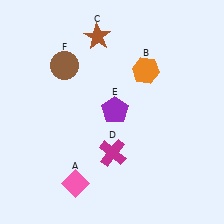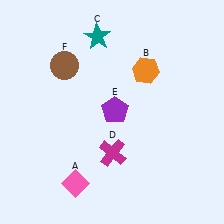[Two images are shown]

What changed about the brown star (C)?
In Image 1, C is brown. In Image 2, it changed to teal.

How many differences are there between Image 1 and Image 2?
There is 1 difference between the two images.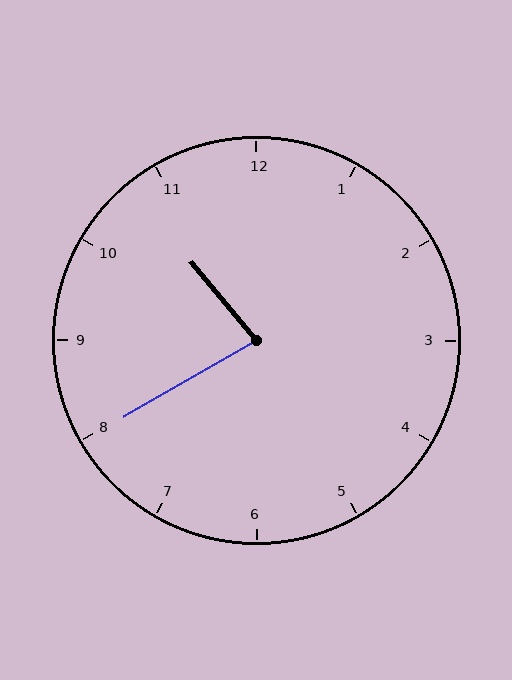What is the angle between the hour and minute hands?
Approximately 80 degrees.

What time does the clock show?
10:40.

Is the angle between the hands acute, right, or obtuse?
It is acute.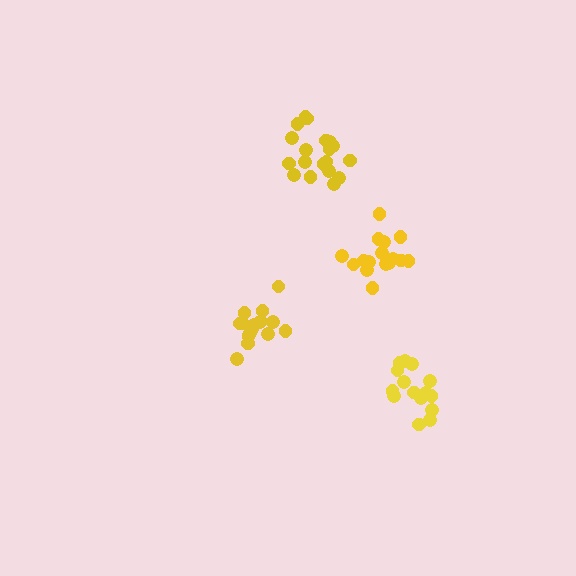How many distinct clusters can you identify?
There are 4 distinct clusters.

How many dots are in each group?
Group 1: 16 dots, Group 2: 16 dots, Group 3: 15 dots, Group 4: 19 dots (66 total).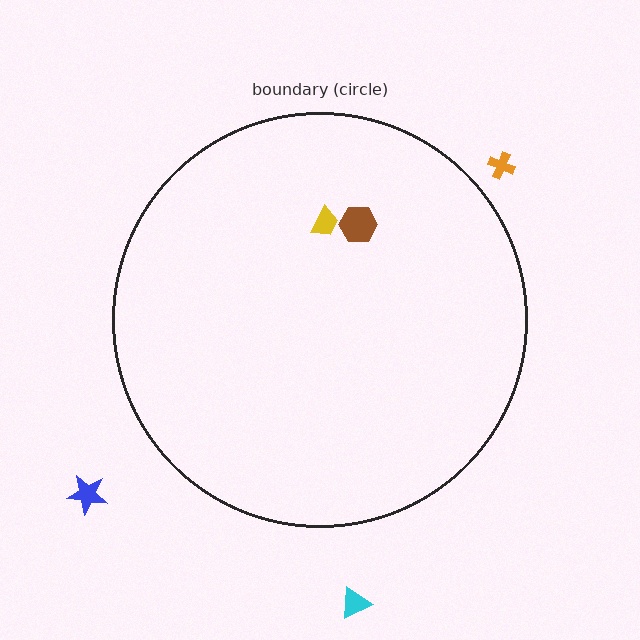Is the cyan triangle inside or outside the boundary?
Outside.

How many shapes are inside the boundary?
2 inside, 3 outside.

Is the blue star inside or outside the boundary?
Outside.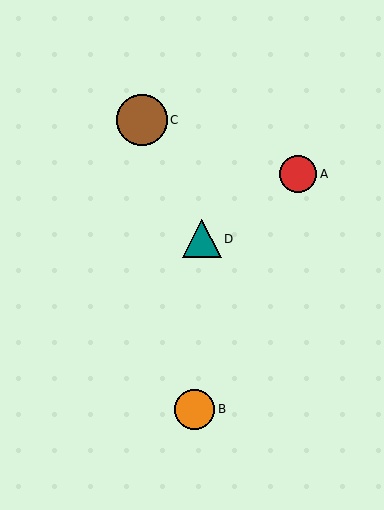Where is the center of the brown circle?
The center of the brown circle is at (142, 120).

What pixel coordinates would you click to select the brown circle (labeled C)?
Click at (142, 120) to select the brown circle C.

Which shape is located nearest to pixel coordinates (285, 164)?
The red circle (labeled A) at (298, 174) is nearest to that location.